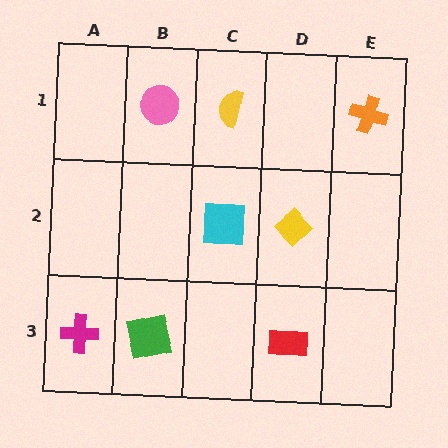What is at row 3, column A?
A magenta cross.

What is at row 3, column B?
A green square.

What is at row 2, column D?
A yellow diamond.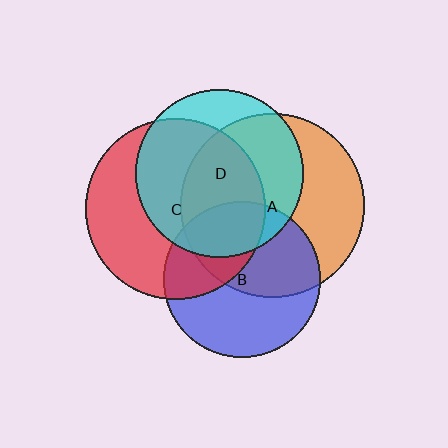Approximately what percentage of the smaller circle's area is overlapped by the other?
Approximately 50%.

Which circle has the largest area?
Circle A (orange).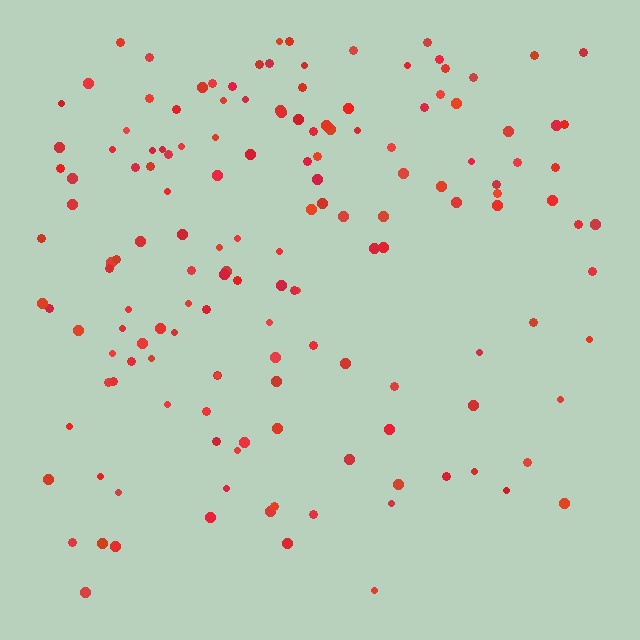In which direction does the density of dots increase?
From bottom to top, with the top side densest.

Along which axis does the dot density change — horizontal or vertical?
Vertical.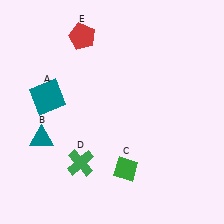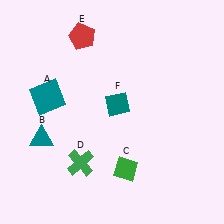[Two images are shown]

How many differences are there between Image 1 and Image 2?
There is 1 difference between the two images.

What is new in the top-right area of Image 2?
A teal diamond (F) was added in the top-right area of Image 2.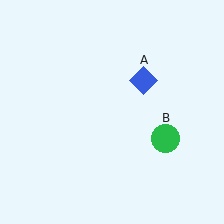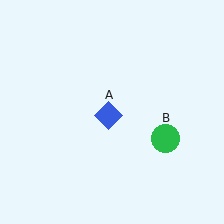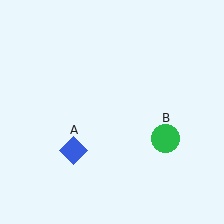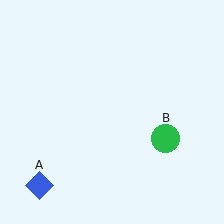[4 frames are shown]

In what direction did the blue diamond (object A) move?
The blue diamond (object A) moved down and to the left.